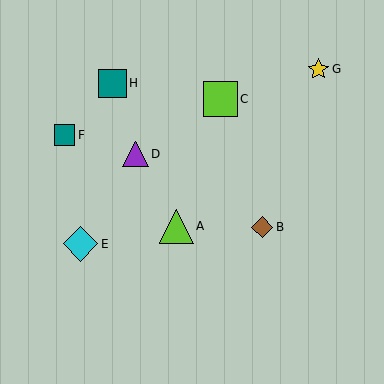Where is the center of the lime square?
The center of the lime square is at (220, 99).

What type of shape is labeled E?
Shape E is a cyan diamond.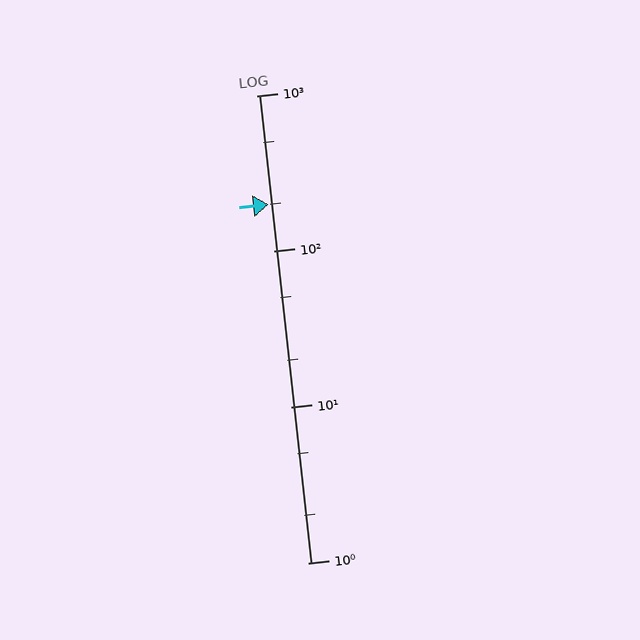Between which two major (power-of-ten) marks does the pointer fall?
The pointer is between 100 and 1000.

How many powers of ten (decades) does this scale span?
The scale spans 3 decades, from 1 to 1000.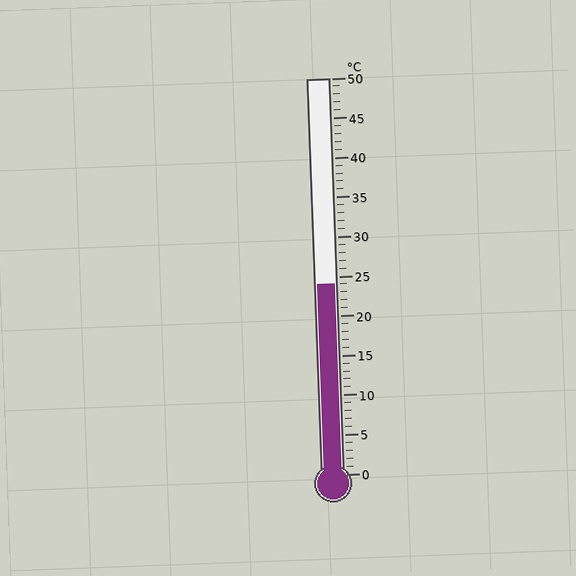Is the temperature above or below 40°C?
The temperature is below 40°C.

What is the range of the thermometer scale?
The thermometer scale ranges from 0°C to 50°C.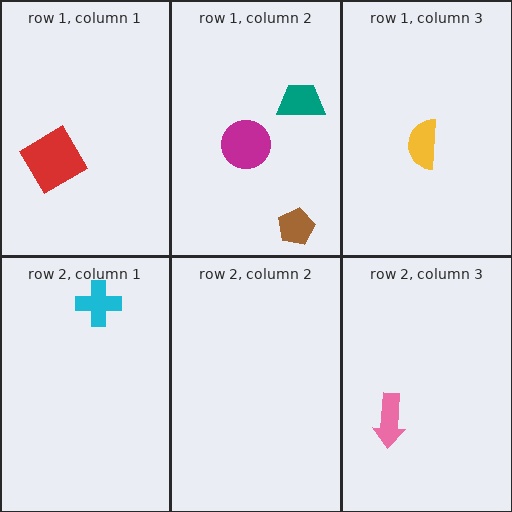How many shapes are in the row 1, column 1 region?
1.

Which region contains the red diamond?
The row 1, column 1 region.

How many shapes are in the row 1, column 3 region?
1.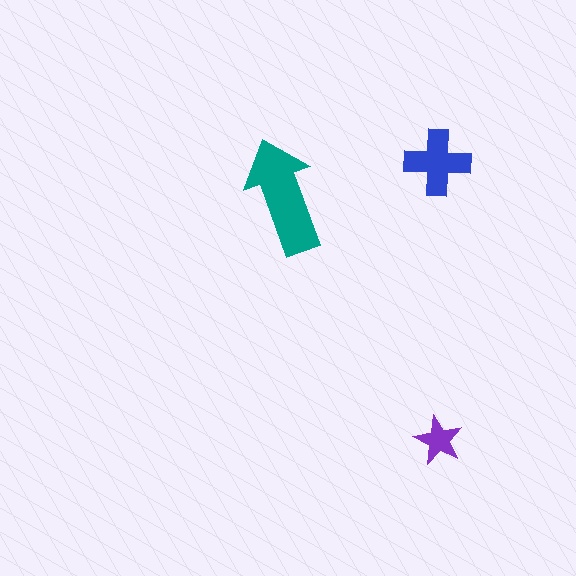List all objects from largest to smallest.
The teal arrow, the blue cross, the purple star.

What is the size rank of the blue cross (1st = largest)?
2nd.